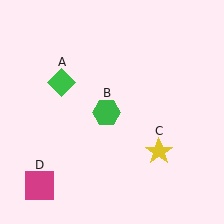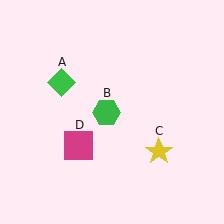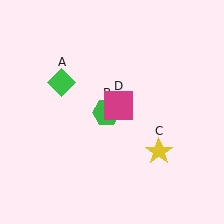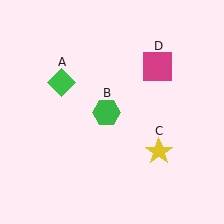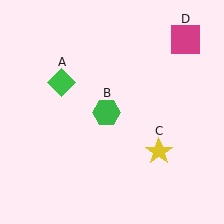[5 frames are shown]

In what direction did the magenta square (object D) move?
The magenta square (object D) moved up and to the right.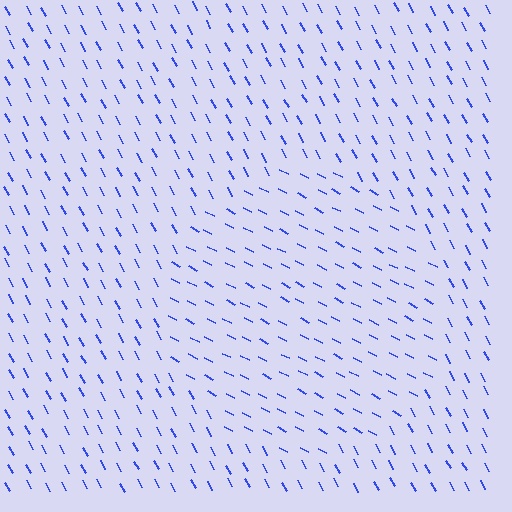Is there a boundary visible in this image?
Yes, there is a texture boundary formed by a change in line orientation.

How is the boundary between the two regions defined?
The boundary is defined purely by a change in line orientation (approximately 34 degrees difference). All lines are the same color and thickness.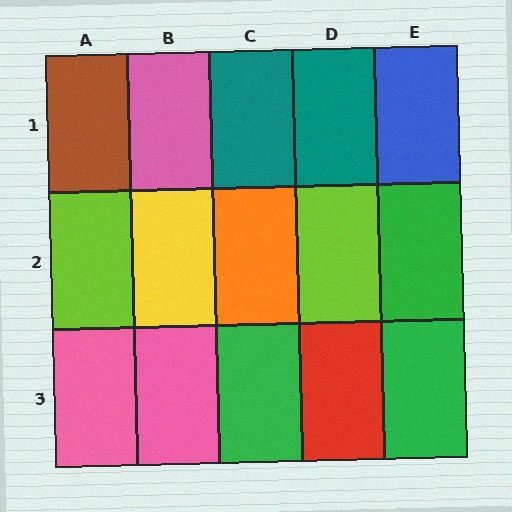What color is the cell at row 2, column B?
Yellow.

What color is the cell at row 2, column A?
Lime.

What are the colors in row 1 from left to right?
Brown, pink, teal, teal, blue.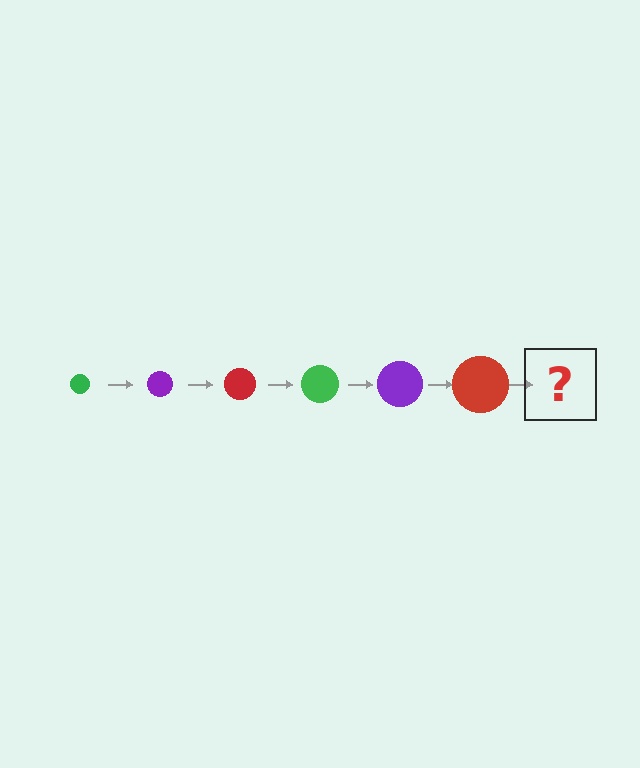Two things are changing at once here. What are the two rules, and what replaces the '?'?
The two rules are that the circle grows larger each step and the color cycles through green, purple, and red. The '?' should be a green circle, larger than the previous one.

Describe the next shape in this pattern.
It should be a green circle, larger than the previous one.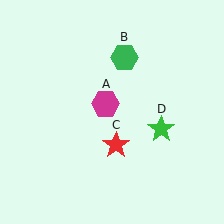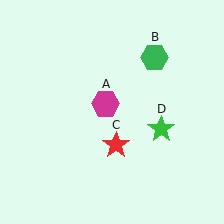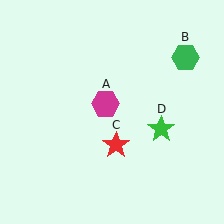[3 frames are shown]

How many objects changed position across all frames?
1 object changed position: green hexagon (object B).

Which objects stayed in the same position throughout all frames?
Magenta hexagon (object A) and red star (object C) and green star (object D) remained stationary.